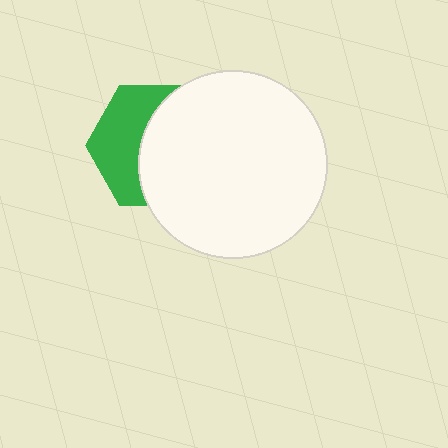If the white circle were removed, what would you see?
You would see the complete green hexagon.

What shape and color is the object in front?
The object in front is a white circle.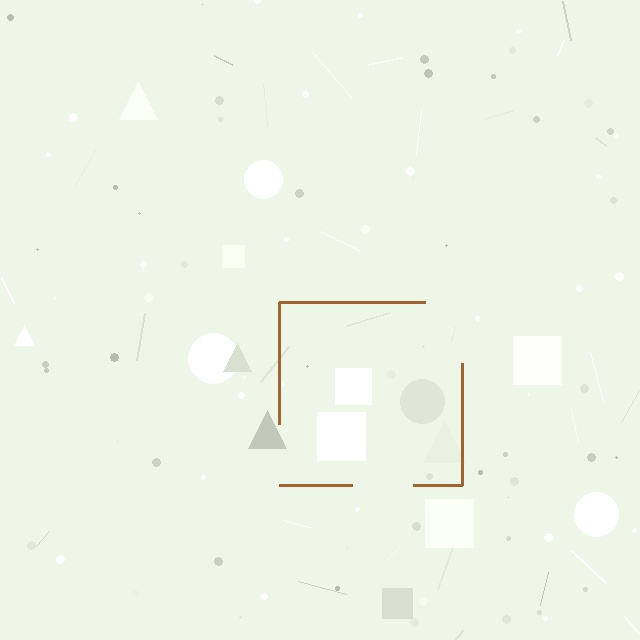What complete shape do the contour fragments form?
The contour fragments form a square.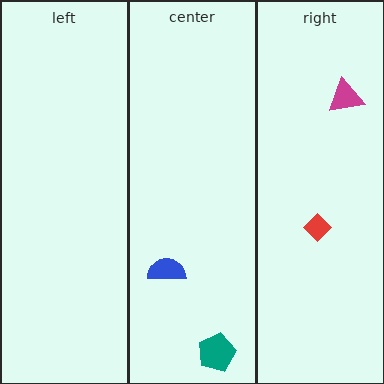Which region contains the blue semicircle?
The center region.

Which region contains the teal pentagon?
The center region.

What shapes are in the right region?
The red diamond, the magenta triangle.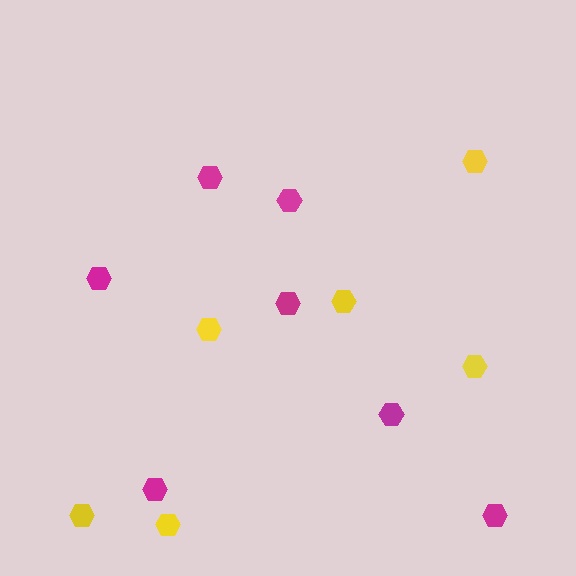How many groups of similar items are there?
There are 2 groups: one group of yellow hexagons (6) and one group of magenta hexagons (7).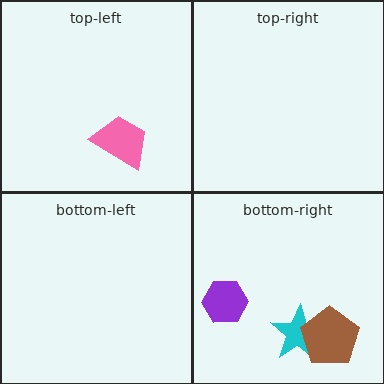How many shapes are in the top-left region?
1.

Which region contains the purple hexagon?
The bottom-right region.